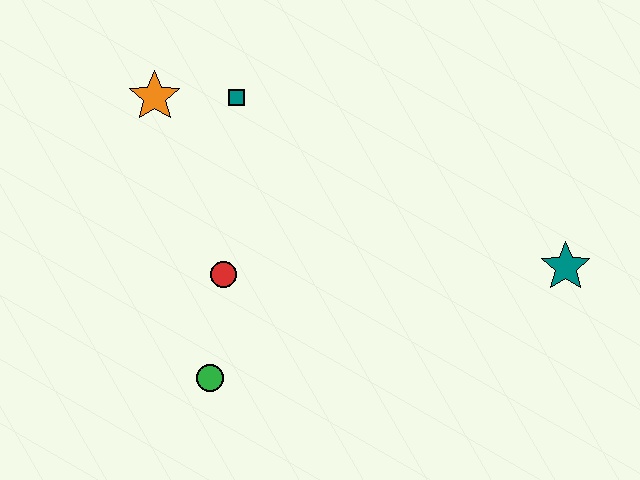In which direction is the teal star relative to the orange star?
The teal star is to the right of the orange star.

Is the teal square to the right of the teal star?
No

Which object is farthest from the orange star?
The teal star is farthest from the orange star.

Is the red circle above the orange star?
No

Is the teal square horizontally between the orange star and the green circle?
No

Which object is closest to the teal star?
The red circle is closest to the teal star.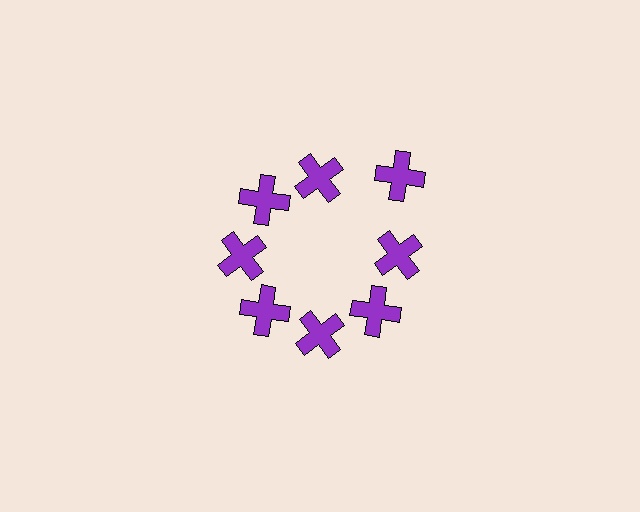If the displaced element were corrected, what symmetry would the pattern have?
It would have 8-fold rotational symmetry — the pattern would map onto itself every 45 degrees.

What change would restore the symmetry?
The symmetry would be restored by moving it inward, back onto the ring so that all 8 crosses sit at equal angles and equal distance from the center.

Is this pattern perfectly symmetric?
No. The 8 purple crosses are arranged in a ring, but one element near the 2 o'clock position is pushed outward from the center, breaking the 8-fold rotational symmetry.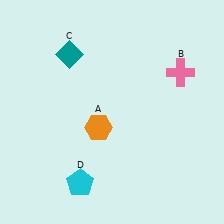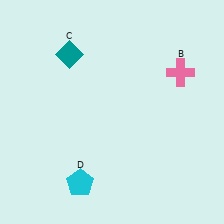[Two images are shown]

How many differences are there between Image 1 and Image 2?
There is 1 difference between the two images.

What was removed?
The orange hexagon (A) was removed in Image 2.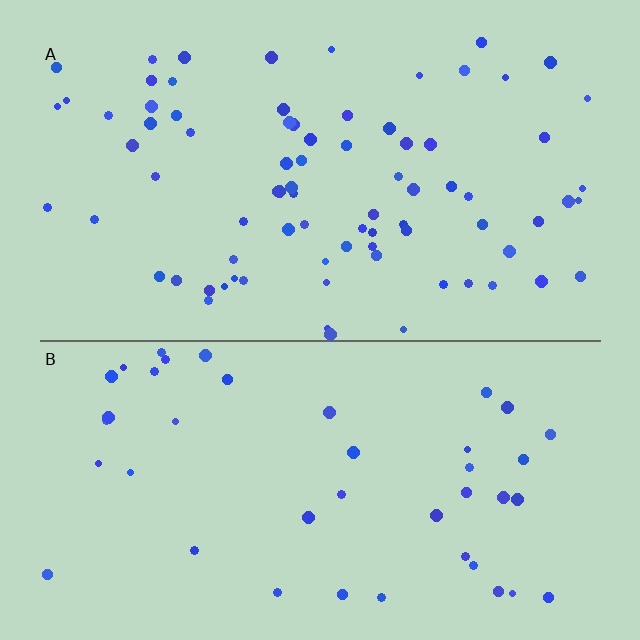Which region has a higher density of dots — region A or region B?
A (the top).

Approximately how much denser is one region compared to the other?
Approximately 1.9× — region A over region B.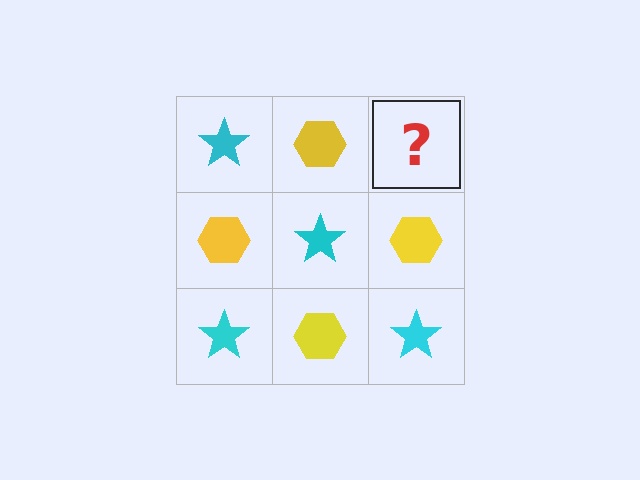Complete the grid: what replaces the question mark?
The question mark should be replaced with a cyan star.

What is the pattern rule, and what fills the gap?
The rule is that it alternates cyan star and yellow hexagon in a checkerboard pattern. The gap should be filled with a cyan star.